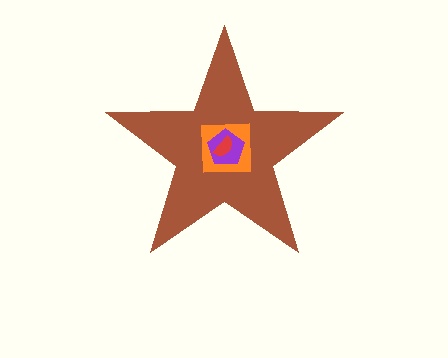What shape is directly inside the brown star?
The orange square.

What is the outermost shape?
The brown star.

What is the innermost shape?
The red semicircle.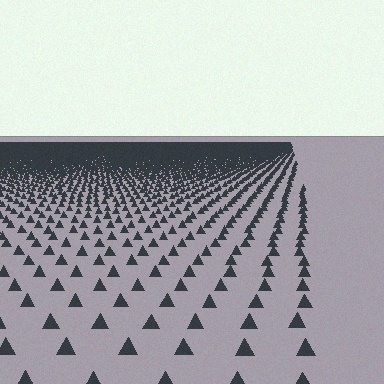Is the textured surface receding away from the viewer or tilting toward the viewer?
The surface is receding away from the viewer. Texture elements get smaller and denser toward the top.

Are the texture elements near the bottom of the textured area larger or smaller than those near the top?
Larger. Near the bottom, elements are closer to the viewer and appear at a bigger on-screen size.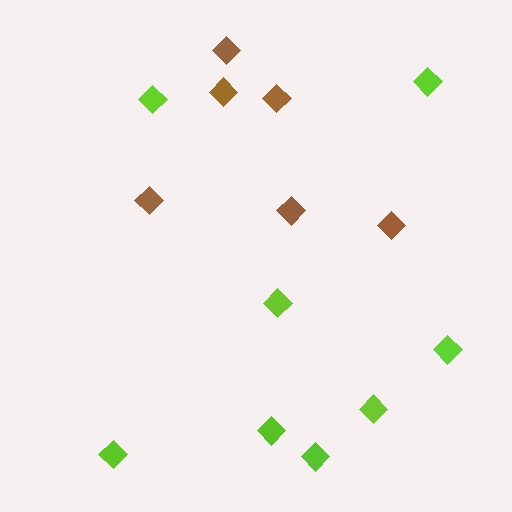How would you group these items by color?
There are 2 groups: one group of brown diamonds (6) and one group of lime diamonds (8).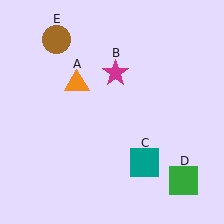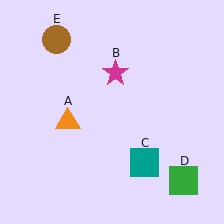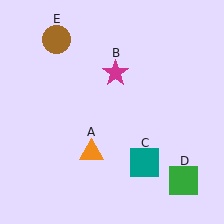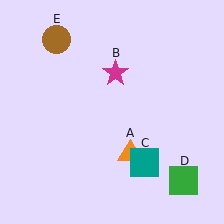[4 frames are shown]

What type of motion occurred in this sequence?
The orange triangle (object A) rotated counterclockwise around the center of the scene.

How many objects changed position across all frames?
1 object changed position: orange triangle (object A).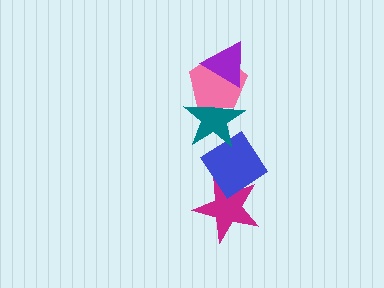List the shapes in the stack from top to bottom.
From top to bottom: the purple triangle, the pink pentagon, the teal star, the blue diamond, the magenta star.